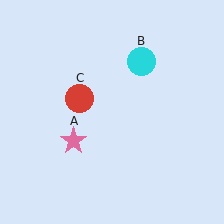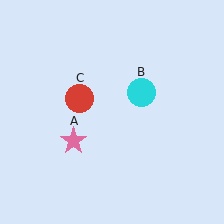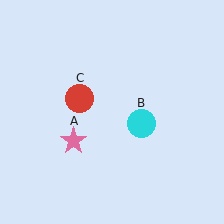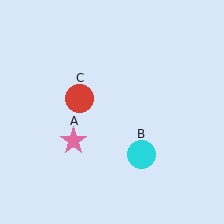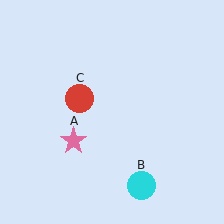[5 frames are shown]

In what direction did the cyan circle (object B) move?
The cyan circle (object B) moved down.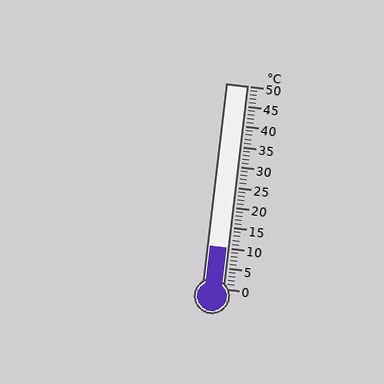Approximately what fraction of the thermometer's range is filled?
The thermometer is filled to approximately 20% of its range.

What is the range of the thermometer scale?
The thermometer scale ranges from 0°C to 50°C.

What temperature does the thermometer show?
The thermometer shows approximately 10°C.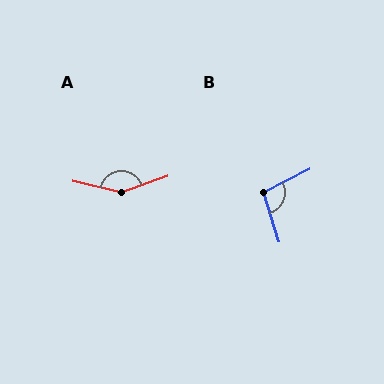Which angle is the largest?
A, at approximately 146 degrees.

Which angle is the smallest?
B, at approximately 100 degrees.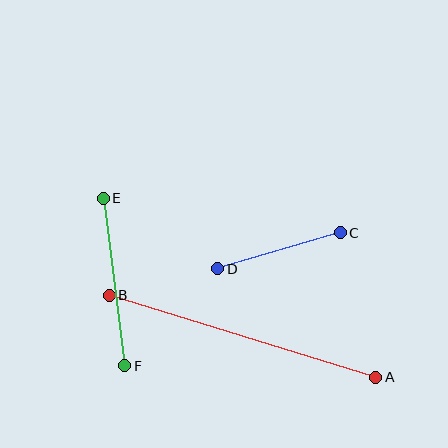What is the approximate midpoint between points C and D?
The midpoint is at approximately (279, 251) pixels.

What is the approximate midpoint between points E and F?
The midpoint is at approximately (114, 282) pixels.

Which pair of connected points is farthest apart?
Points A and B are farthest apart.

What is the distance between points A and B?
The distance is approximately 279 pixels.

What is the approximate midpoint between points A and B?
The midpoint is at approximately (243, 336) pixels.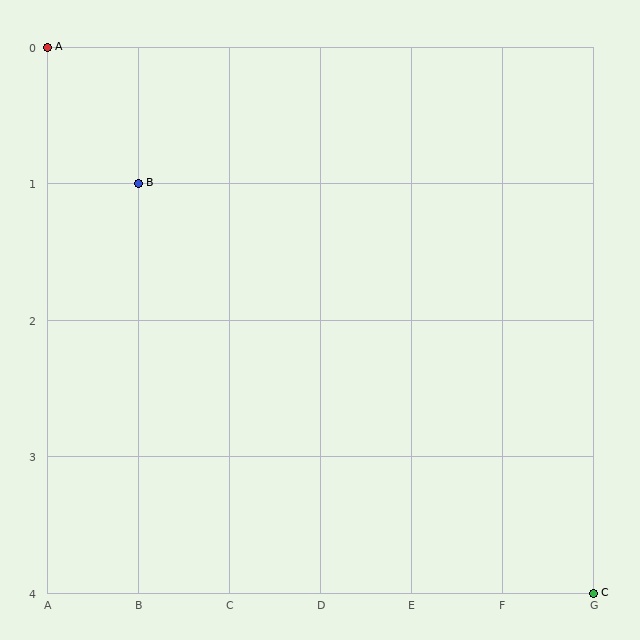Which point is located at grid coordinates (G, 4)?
Point C is at (G, 4).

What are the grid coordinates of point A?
Point A is at grid coordinates (A, 0).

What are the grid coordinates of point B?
Point B is at grid coordinates (B, 1).